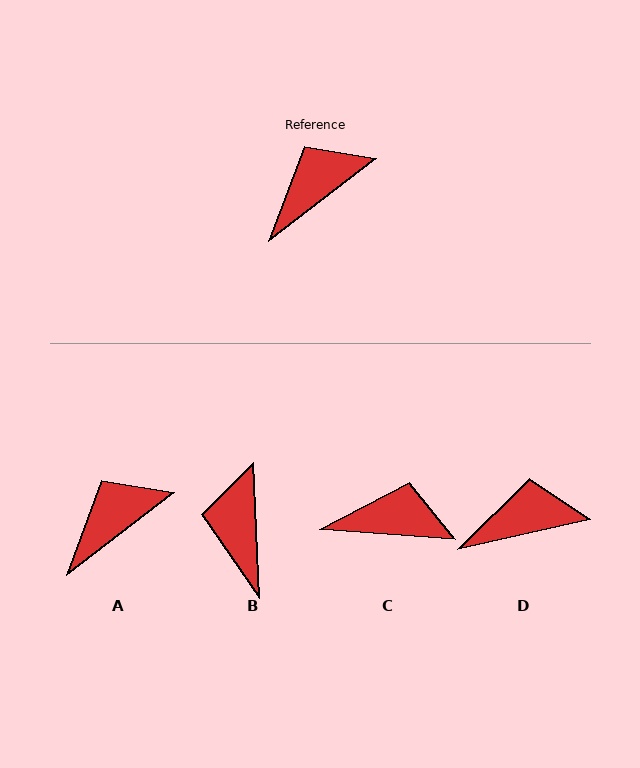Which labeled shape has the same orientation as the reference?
A.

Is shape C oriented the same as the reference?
No, it is off by about 41 degrees.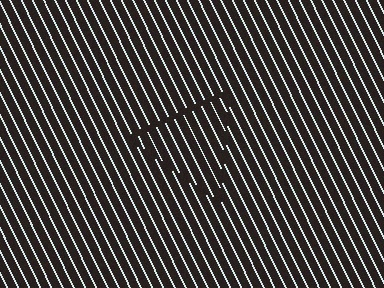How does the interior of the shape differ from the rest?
The interior of the shape contains the same grating, shifted by half a period — the contour is defined by the phase discontinuity where line-ends from the inner and outer gratings abut.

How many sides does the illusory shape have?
3 sides — the line-ends trace a triangle.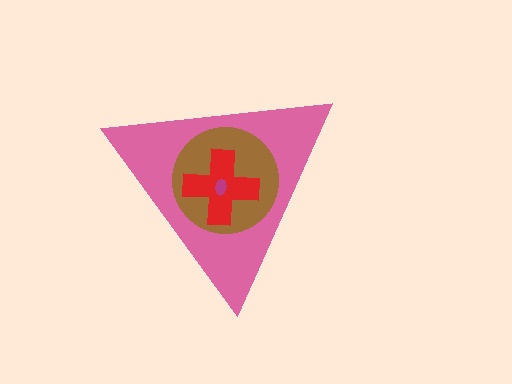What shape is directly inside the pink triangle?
The brown circle.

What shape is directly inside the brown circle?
The red cross.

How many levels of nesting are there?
4.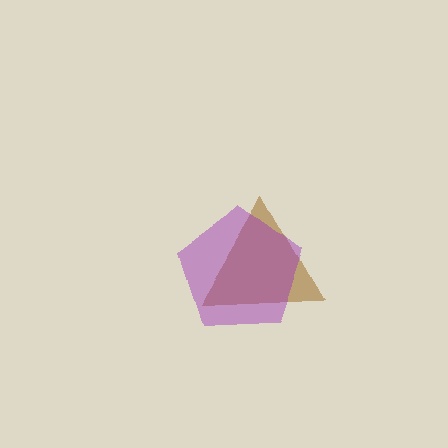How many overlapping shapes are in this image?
There are 2 overlapping shapes in the image.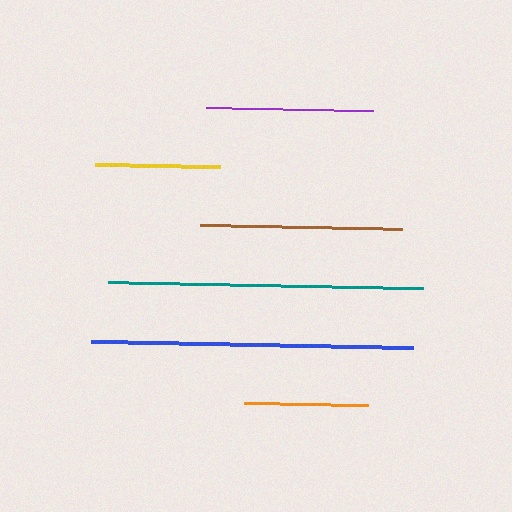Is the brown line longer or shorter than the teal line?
The teal line is longer than the brown line.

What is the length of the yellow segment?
The yellow segment is approximately 125 pixels long.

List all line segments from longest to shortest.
From longest to shortest: blue, teal, brown, purple, yellow, orange.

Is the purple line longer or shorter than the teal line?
The teal line is longer than the purple line.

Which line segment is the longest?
The blue line is the longest at approximately 322 pixels.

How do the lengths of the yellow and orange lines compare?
The yellow and orange lines are approximately the same length.